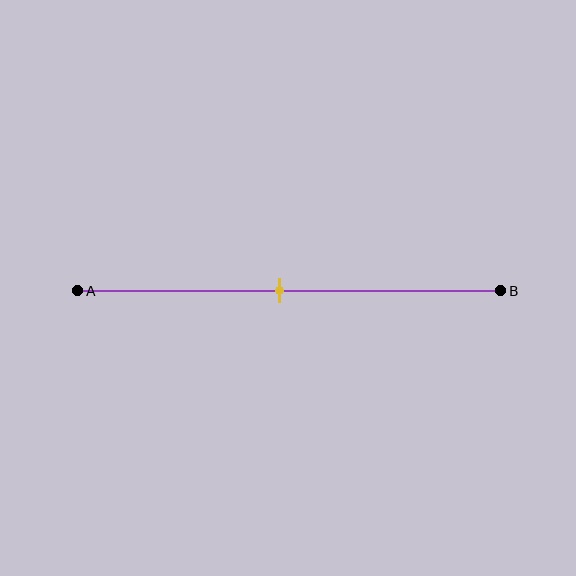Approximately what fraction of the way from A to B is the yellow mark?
The yellow mark is approximately 50% of the way from A to B.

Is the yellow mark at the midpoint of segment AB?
Yes, the mark is approximately at the midpoint.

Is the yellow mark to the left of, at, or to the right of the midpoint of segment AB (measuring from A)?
The yellow mark is approximately at the midpoint of segment AB.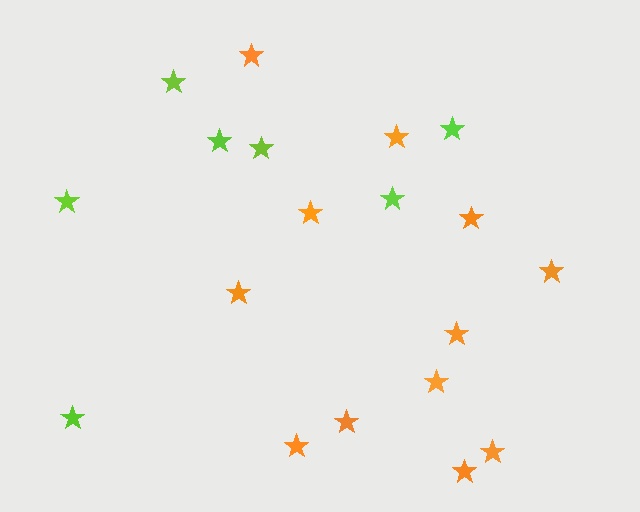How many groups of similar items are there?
There are 2 groups: one group of lime stars (7) and one group of orange stars (12).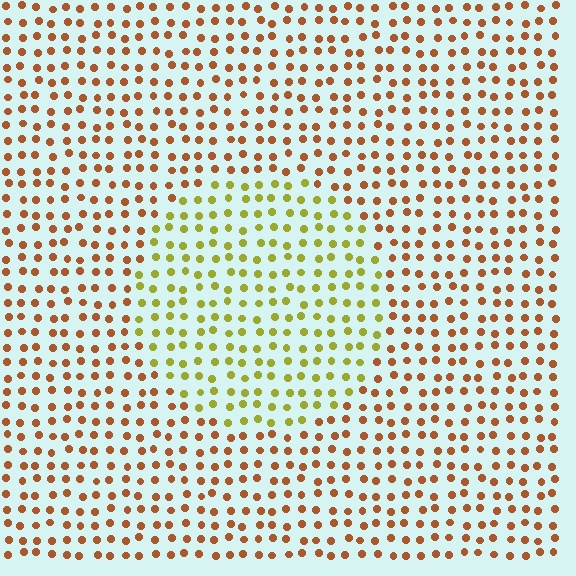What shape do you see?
I see a circle.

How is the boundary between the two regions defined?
The boundary is defined purely by a slight shift in hue (about 47 degrees). Spacing, size, and orientation are identical on both sides.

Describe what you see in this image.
The image is filled with small brown elements in a uniform arrangement. A circle-shaped region is visible where the elements are tinted to a slightly different hue, forming a subtle color boundary.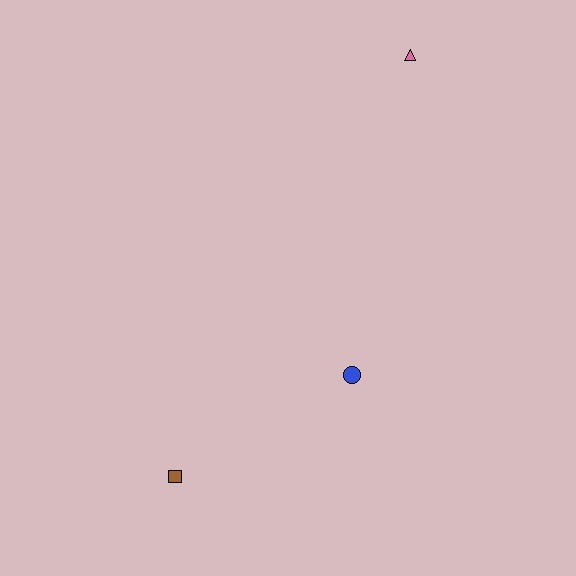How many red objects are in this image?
There are no red objects.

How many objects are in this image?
There are 3 objects.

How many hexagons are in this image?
There are no hexagons.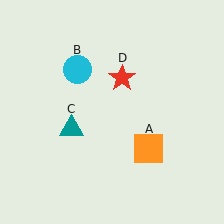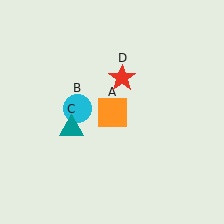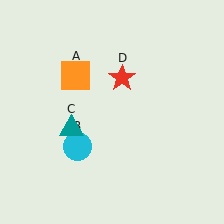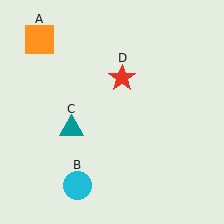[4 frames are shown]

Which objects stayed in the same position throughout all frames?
Teal triangle (object C) and red star (object D) remained stationary.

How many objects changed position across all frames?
2 objects changed position: orange square (object A), cyan circle (object B).